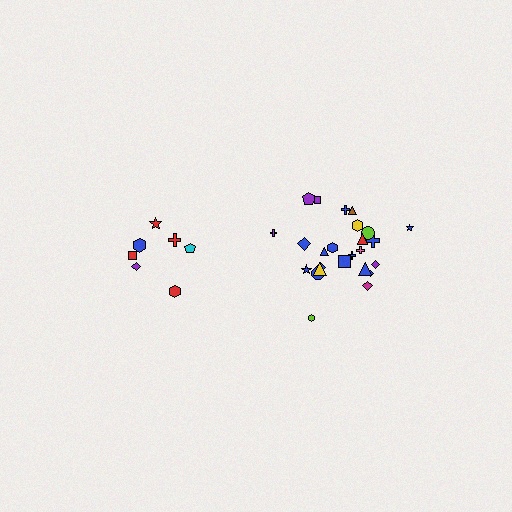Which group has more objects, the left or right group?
The right group.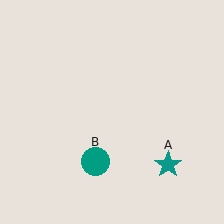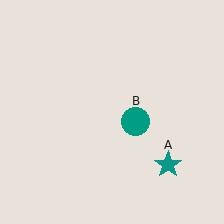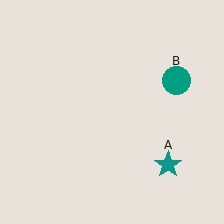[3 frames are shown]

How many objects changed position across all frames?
1 object changed position: teal circle (object B).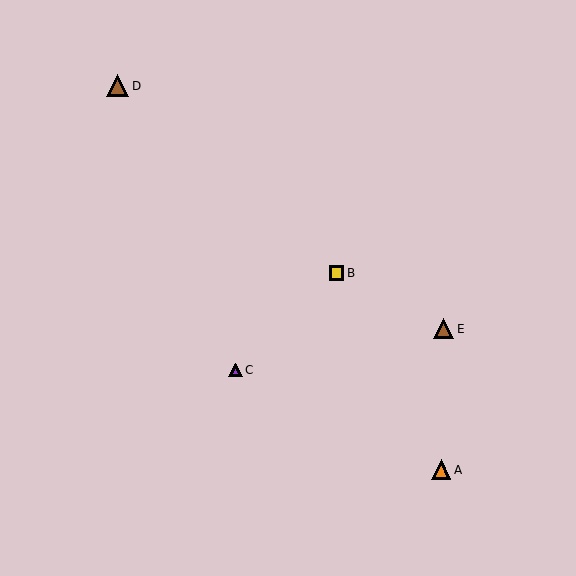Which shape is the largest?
The brown triangle (labeled D) is the largest.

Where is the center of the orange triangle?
The center of the orange triangle is at (441, 470).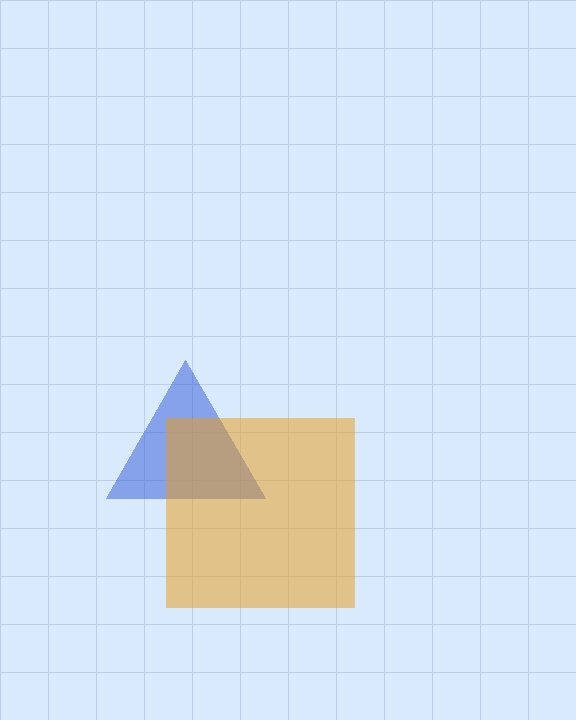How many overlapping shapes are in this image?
There are 2 overlapping shapes in the image.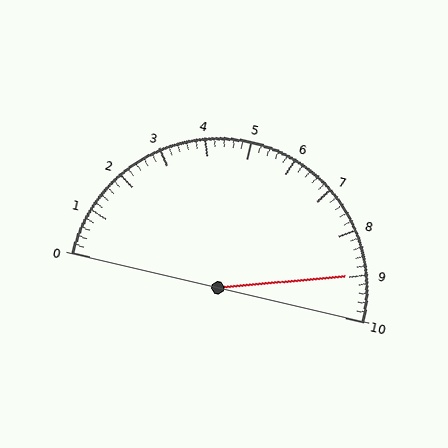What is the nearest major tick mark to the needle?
The nearest major tick mark is 9.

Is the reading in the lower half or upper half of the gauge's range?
The reading is in the upper half of the range (0 to 10).